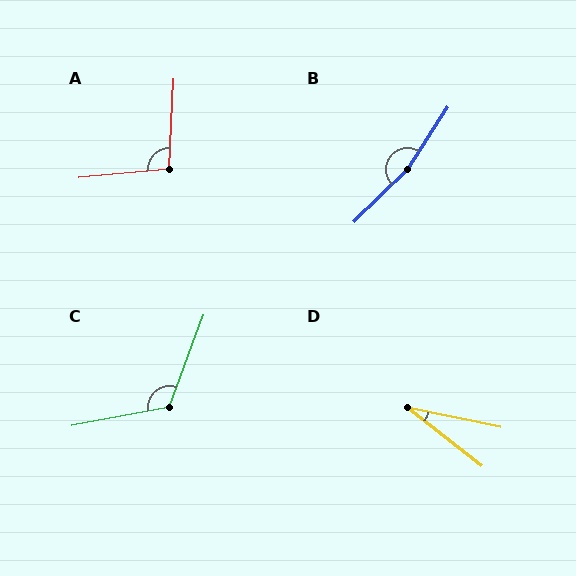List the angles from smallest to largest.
D (26°), A (98°), C (121°), B (167°).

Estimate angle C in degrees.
Approximately 121 degrees.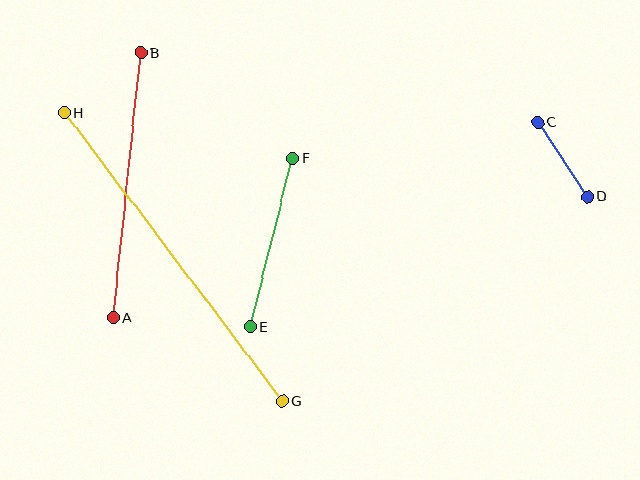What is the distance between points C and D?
The distance is approximately 90 pixels.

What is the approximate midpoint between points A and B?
The midpoint is at approximately (127, 185) pixels.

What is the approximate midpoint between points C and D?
The midpoint is at approximately (563, 160) pixels.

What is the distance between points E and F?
The distance is approximately 173 pixels.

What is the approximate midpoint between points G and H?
The midpoint is at approximately (174, 257) pixels.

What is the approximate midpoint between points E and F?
The midpoint is at approximately (271, 243) pixels.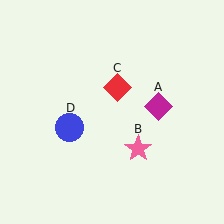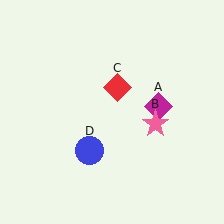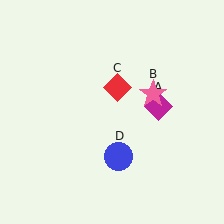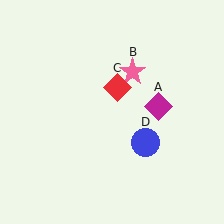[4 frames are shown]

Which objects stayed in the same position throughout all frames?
Magenta diamond (object A) and red diamond (object C) remained stationary.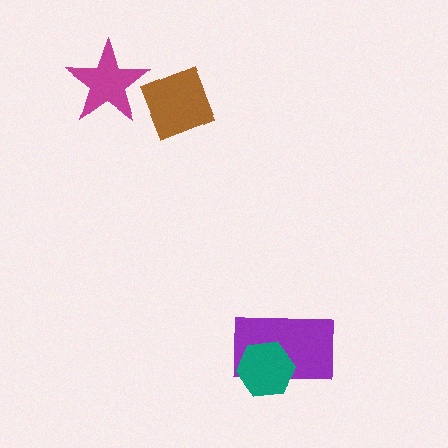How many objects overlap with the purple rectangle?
1 object overlaps with the purple rectangle.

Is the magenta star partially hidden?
No, no other shape covers it.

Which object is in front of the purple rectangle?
The teal hexagon is in front of the purple rectangle.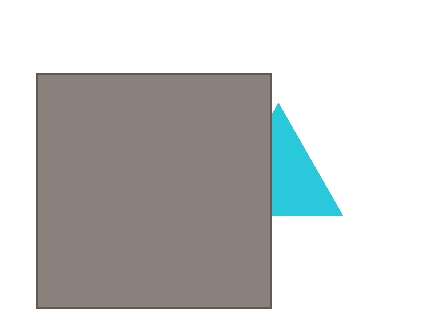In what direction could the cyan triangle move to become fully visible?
The cyan triangle could move right. That would shift it out from behind the gray square entirely.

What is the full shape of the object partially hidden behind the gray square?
The partially hidden object is a cyan triangle.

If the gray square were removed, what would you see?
You would see the complete cyan triangle.